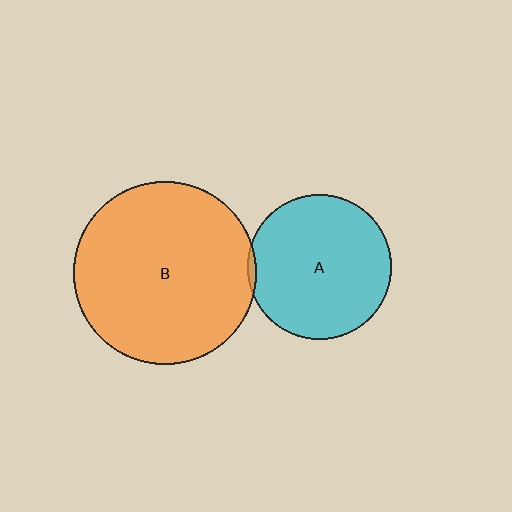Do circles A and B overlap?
Yes.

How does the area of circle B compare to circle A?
Approximately 1.6 times.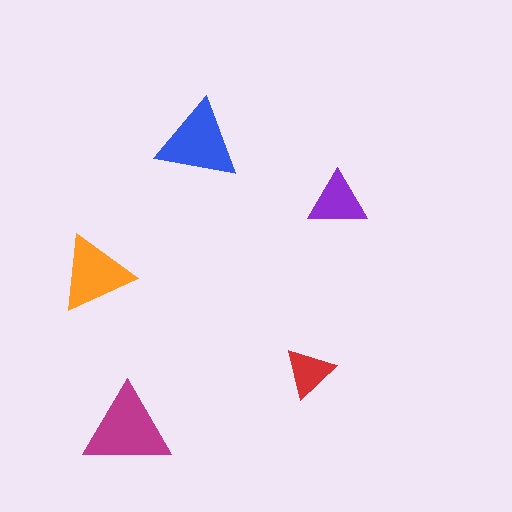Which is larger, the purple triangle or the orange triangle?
The orange one.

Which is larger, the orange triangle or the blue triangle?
The blue one.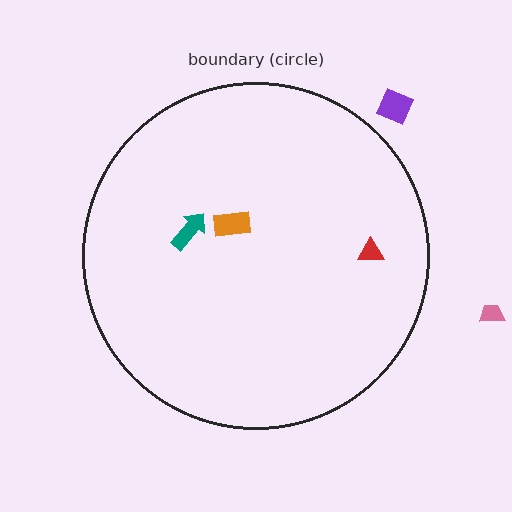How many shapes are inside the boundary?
3 inside, 2 outside.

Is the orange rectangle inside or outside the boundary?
Inside.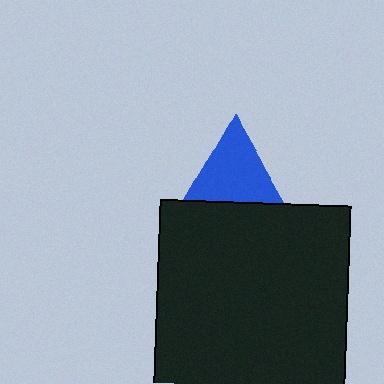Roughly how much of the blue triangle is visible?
About half of it is visible (roughly 56%).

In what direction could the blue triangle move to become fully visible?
The blue triangle could move up. That would shift it out from behind the black square entirely.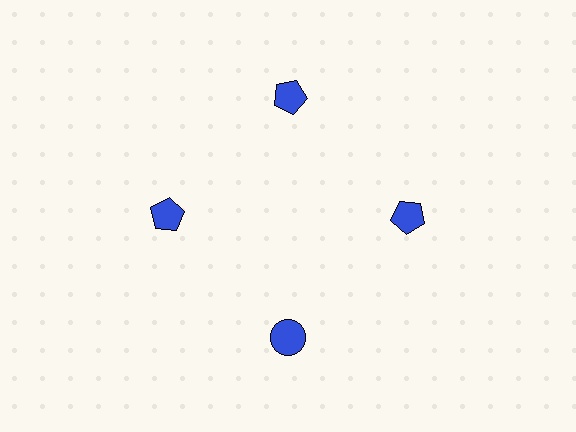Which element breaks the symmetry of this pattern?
The blue circle at roughly the 6 o'clock position breaks the symmetry. All other shapes are blue pentagons.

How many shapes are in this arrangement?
There are 4 shapes arranged in a ring pattern.